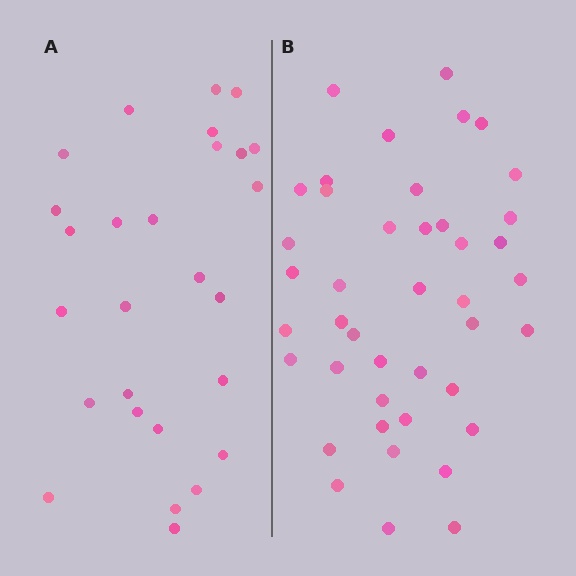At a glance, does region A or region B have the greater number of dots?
Region B (the right region) has more dots.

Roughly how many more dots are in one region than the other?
Region B has approximately 15 more dots than region A.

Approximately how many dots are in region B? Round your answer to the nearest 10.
About 40 dots. (The exact count is 42, which rounds to 40.)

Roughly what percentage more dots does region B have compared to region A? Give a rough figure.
About 55% more.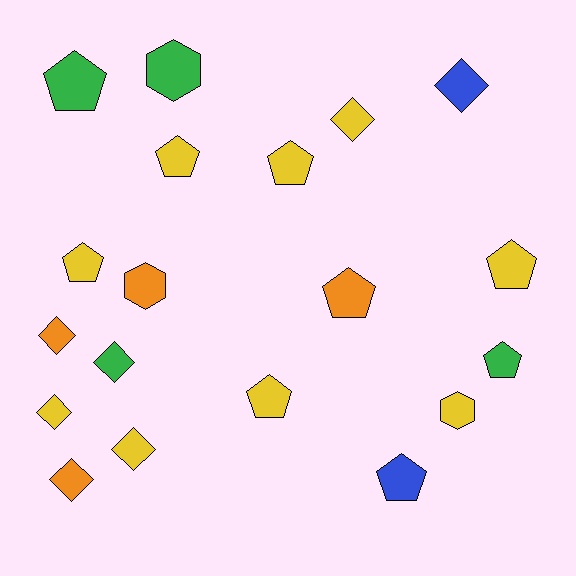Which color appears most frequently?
Yellow, with 9 objects.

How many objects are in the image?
There are 19 objects.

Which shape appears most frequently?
Pentagon, with 9 objects.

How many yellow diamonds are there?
There are 3 yellow diamonds.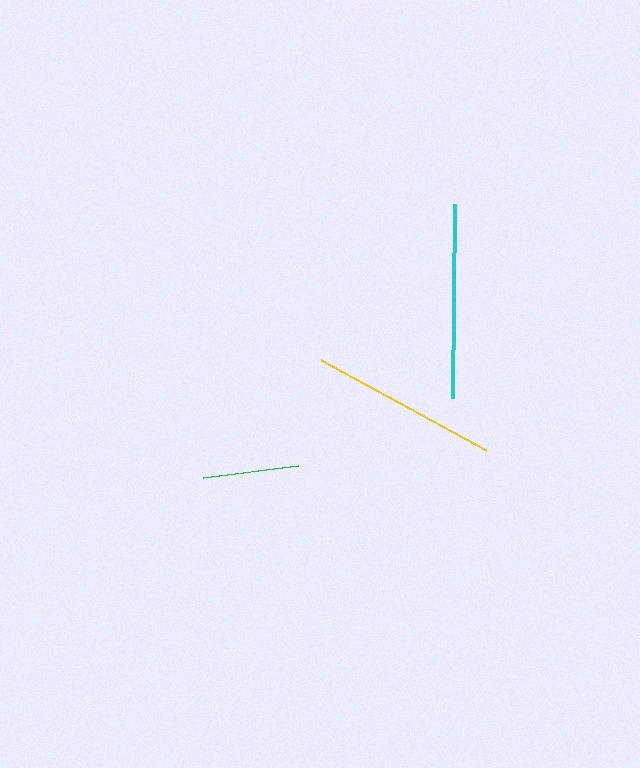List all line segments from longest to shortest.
From longest to shortest: cyan, yellow, green.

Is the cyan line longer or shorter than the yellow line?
The cyan line is longer than the yellow line.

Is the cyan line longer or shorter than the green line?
The cyan line is longer than the green line.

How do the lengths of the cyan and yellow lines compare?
The cyan and yellow lines are approximately the same length.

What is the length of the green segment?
The green segment is approximately 96 pixels long.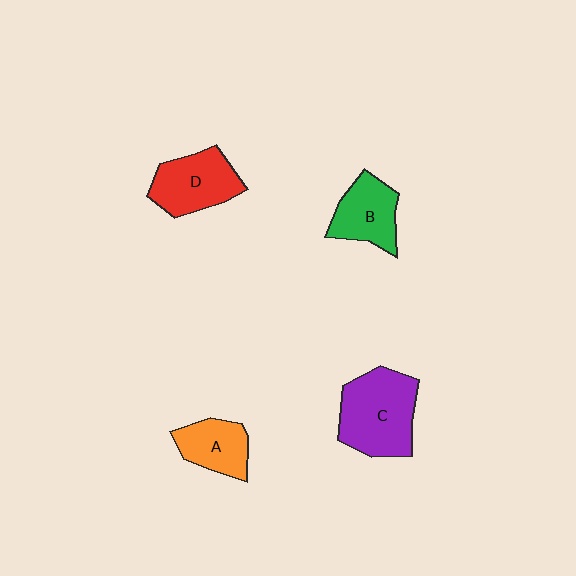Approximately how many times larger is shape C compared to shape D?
Approximately 1.3 times.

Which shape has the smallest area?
Shape A (orange).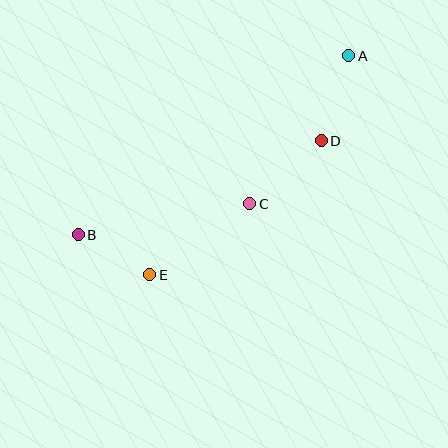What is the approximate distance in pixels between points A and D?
The distance between A and D is approximately 89 pixels.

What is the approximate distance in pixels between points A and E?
The distance between A and E is approximately 296 pixels.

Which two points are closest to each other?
Points B and E are closest to each other.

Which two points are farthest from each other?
Points A and B are farthest from each other.